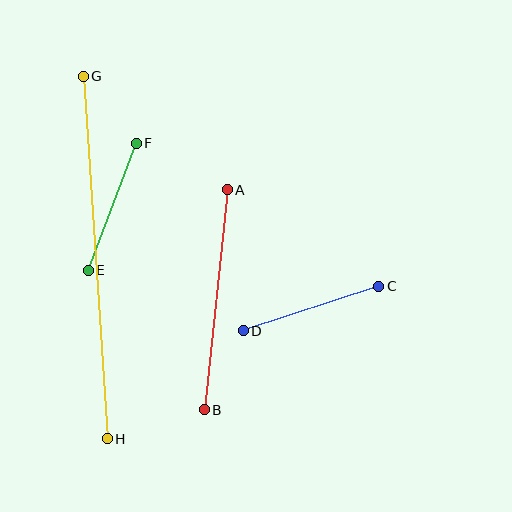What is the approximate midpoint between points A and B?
The midpoint is at approximately (216, 300) pixels.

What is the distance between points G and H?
The distance is approximately 363 pixels.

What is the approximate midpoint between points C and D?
The midpoint is at approximately (311, 309) pixels.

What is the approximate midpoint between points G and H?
The midpoint is at approximately (95, 257) pixels.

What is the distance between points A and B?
The distance is approximately 221 pixels.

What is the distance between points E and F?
The distance is approximately 136 pixels.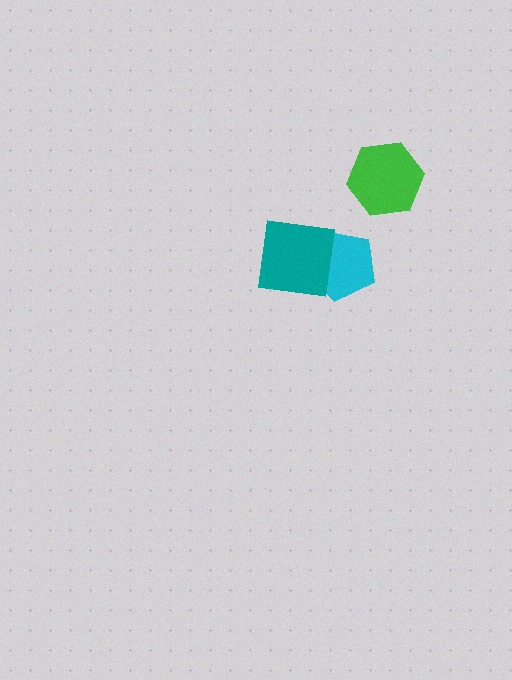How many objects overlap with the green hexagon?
0 objects overlap with the green hexagon.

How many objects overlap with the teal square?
1 object overlaps with the teal square.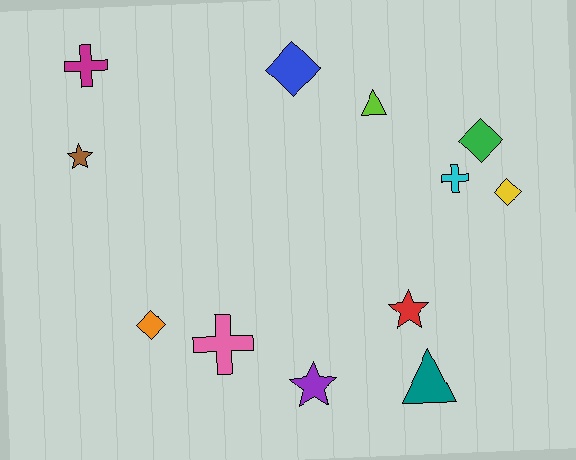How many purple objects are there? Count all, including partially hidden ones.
There is 1 purple object.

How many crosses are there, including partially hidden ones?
There are 3 crosses.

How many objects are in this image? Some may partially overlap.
There are 12 objects.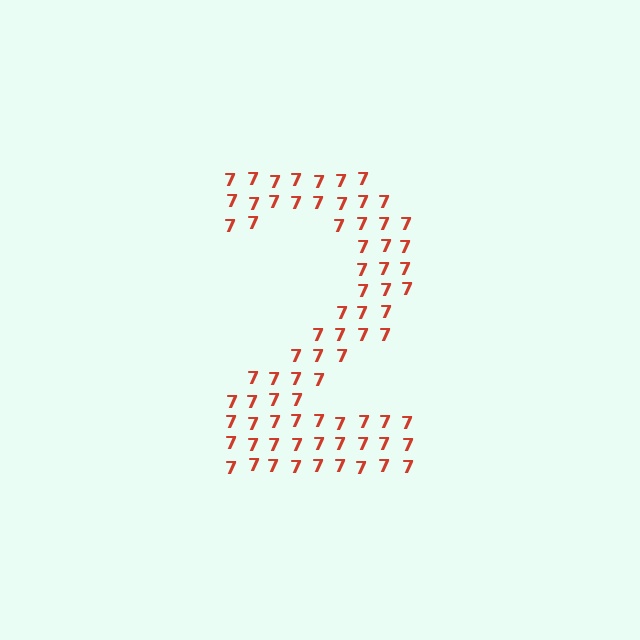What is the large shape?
The large shape is the digit 2.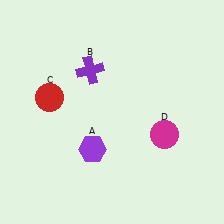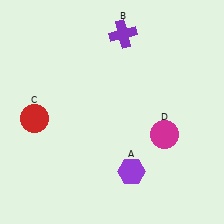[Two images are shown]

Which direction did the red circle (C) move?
The red circle (C) moved down.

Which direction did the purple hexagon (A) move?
The purple hexagon (A) moved right.